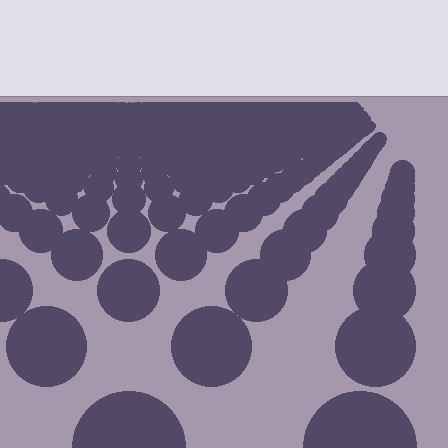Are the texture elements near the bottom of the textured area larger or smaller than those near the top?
Larger. Near the bottom, elements are closer to the viewer and appear at a bigger on-screen size.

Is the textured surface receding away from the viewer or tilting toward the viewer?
The surface is receding away from the viewer. Texture elements get smaller and denser toward the top.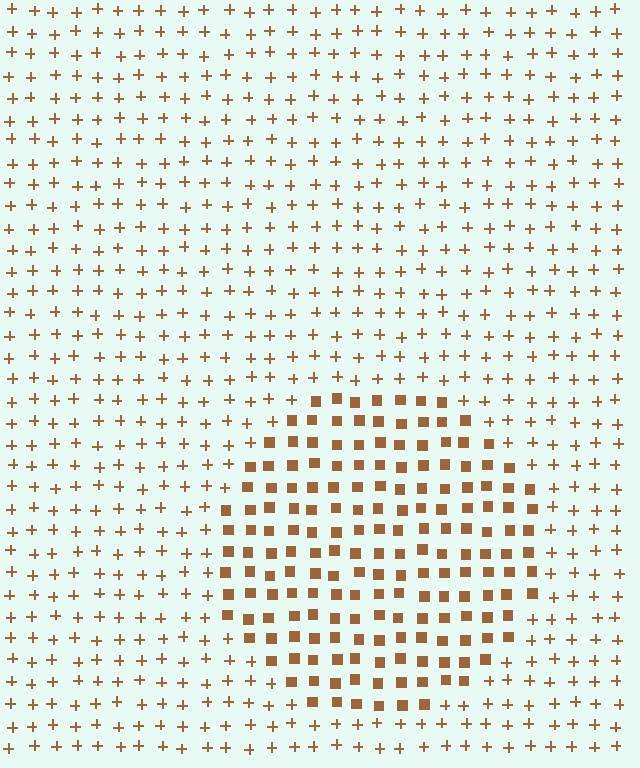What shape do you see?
I see a circle.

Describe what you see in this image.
The image is filled with small brown elements arranged in a uniform grid. A circle-shaped region contains squares, while the surrounding area contains plus signs. The boundary is defined purely by the change in element shape.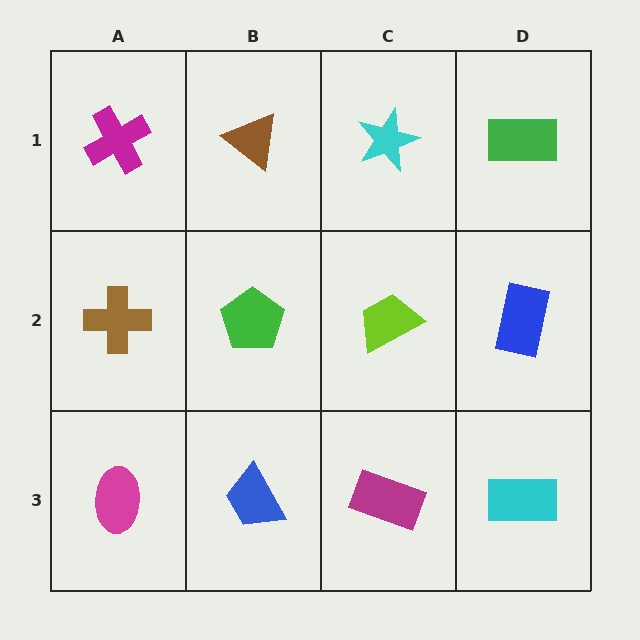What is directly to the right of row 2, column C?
A blue rectangle.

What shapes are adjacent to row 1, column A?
A brown cross (row 2, column A), a brown triangle (row 1, column B).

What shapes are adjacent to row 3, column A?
A brown cross (row 2, column A), a blue trapezoid (row 3, column B).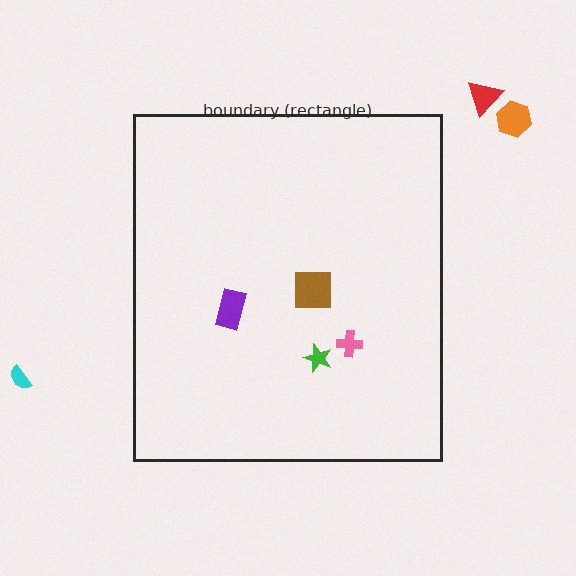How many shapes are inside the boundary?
4 inside, 3 outside.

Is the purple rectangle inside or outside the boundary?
Inside.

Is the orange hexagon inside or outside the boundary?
Outside.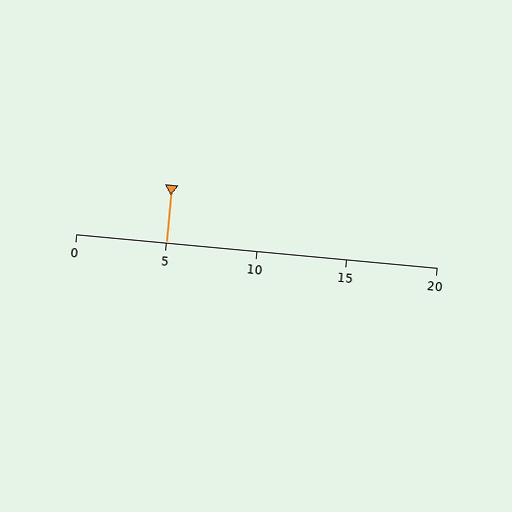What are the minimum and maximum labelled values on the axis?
The axis runs from 0 to 20.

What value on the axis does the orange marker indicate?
The marker indicates approximately 5.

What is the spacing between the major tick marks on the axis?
The major ticks are spaced 5 apart.